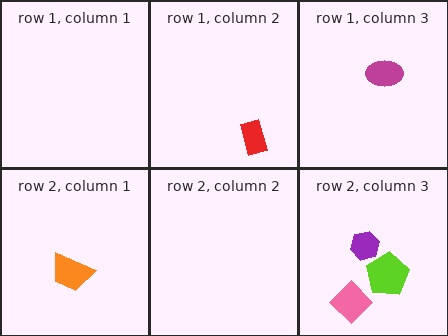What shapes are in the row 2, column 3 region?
The purple hexagon, the lime pentagon, the pink diamond.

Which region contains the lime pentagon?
The row 2, column 3 region.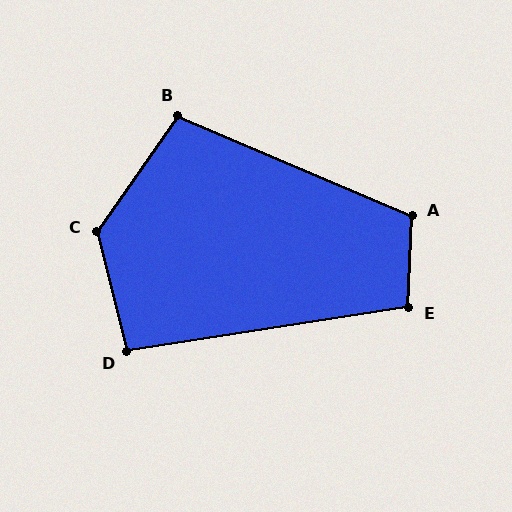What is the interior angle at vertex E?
Approximately 101 degrees (obtuse).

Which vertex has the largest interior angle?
C, at approximately 131 degrees.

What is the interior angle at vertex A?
Approximately 111 degrees (obtuse).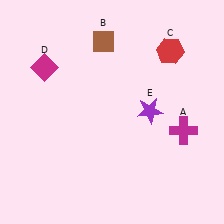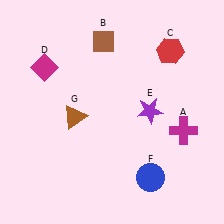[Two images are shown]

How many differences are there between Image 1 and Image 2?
There are 2 differences between the two images.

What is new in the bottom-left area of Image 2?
A brown triangle (G) was added in the bottom-left area of Image 2.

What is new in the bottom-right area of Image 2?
A blue circle (F) was added in the bottom-right area of Image 2.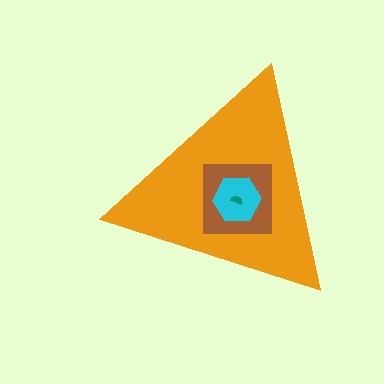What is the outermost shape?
The orange triangle.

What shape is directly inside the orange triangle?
The brown square.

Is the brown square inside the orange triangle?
Yes.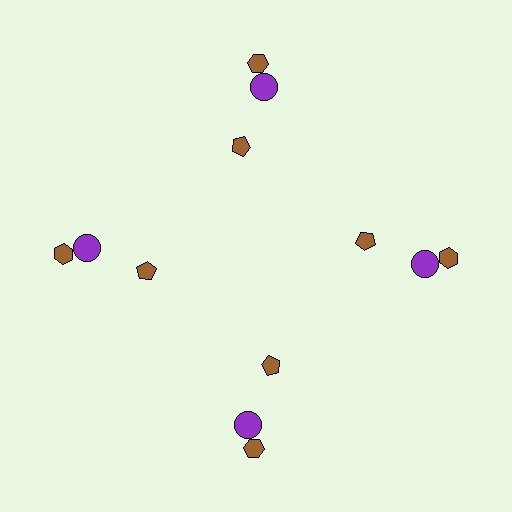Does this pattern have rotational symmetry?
Yes, this pattern has 4-fold rotational symmetry. It looks the same after rotating 90 degrees around the center.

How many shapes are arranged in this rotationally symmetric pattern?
There are 12 shapes, arranged in 4 groups of 3.